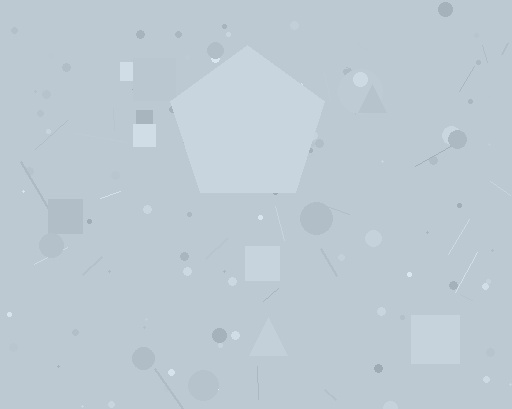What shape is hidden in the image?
A pentagon is hidden in the image.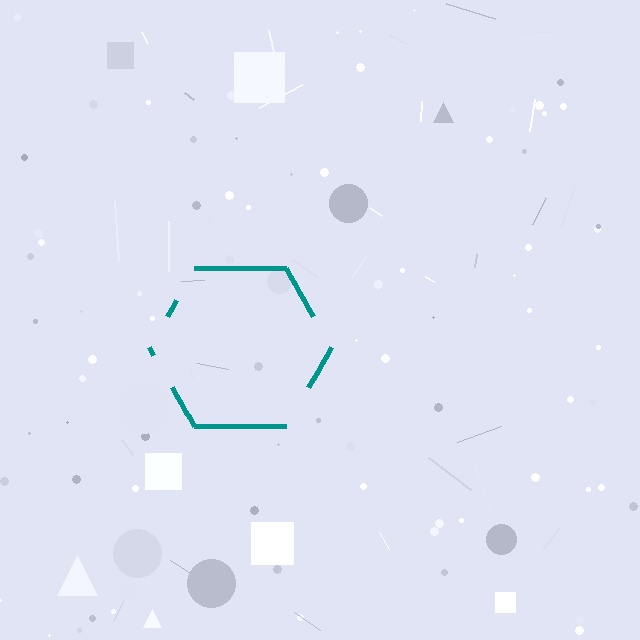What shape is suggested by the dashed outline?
The dashed outline suggests a hexagon.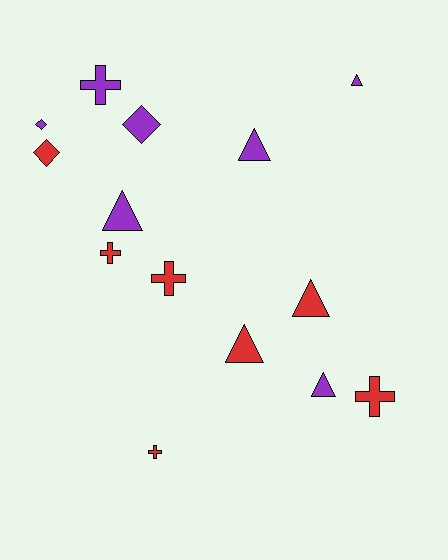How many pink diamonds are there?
There are no pink diamonds.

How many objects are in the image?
There are 14 objects.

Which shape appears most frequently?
Triangle, with 6 objects.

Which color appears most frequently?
Purple, with 7 objects.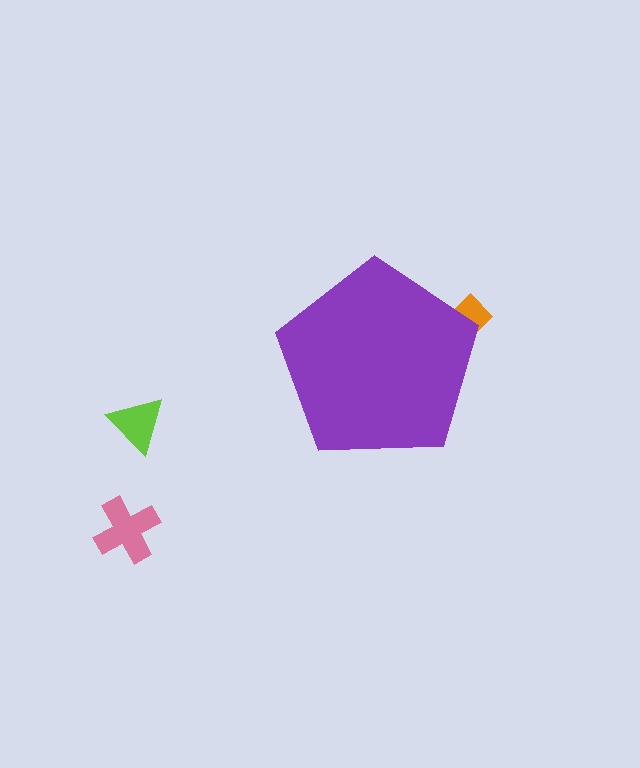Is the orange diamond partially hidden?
Yes, the orange diamond is partially hidden behind the purple pentagon.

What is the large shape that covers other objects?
A purple pentagon.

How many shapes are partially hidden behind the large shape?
1 shape is partially hidden.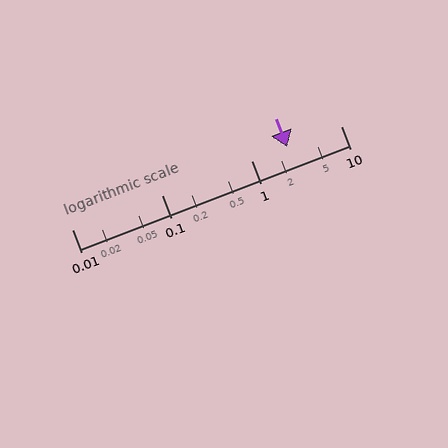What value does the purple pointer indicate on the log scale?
The pointer indicates approximately 2.5.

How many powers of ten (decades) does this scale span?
The scale spans 3 decades, from 0.01 to 10.